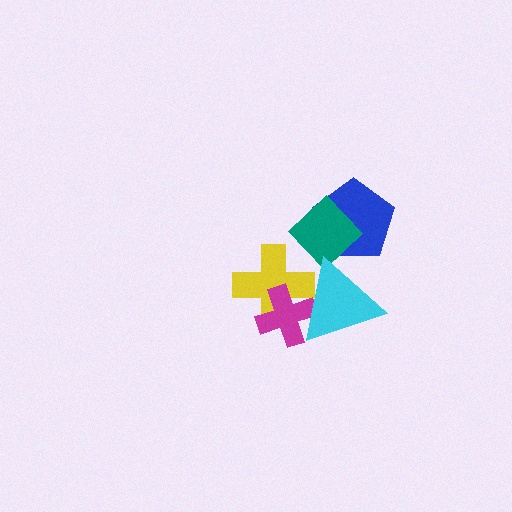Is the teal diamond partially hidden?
Yes, it is partially covered by another shape.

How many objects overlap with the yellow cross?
2 objects overlap with the yellow cross.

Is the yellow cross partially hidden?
Yes, it is partially covered by another shape.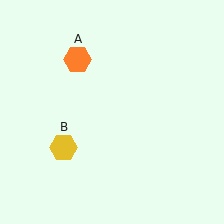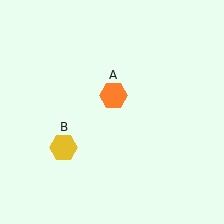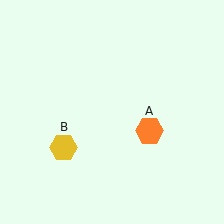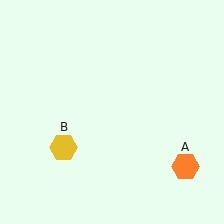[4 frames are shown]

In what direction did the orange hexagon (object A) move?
The orange hexagon (object A) moved down and to the right.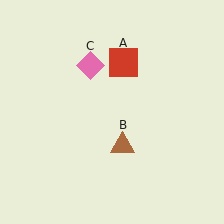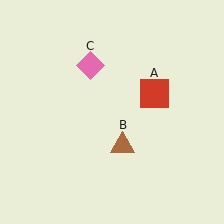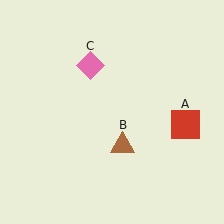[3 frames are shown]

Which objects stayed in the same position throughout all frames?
Brown triangle (object B) and pink diamond (object C) remained stationary.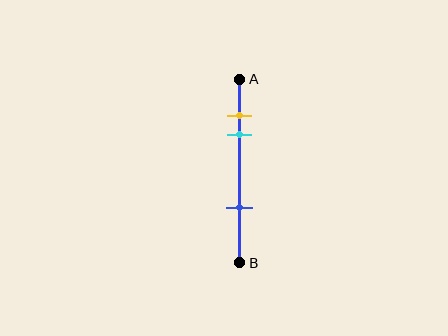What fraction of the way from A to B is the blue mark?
The blue mark is approximately 70% (0.7) of the way from A to B.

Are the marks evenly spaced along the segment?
No, the marks are not evenly spaced.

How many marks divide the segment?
There are 3 marks dividing the segment.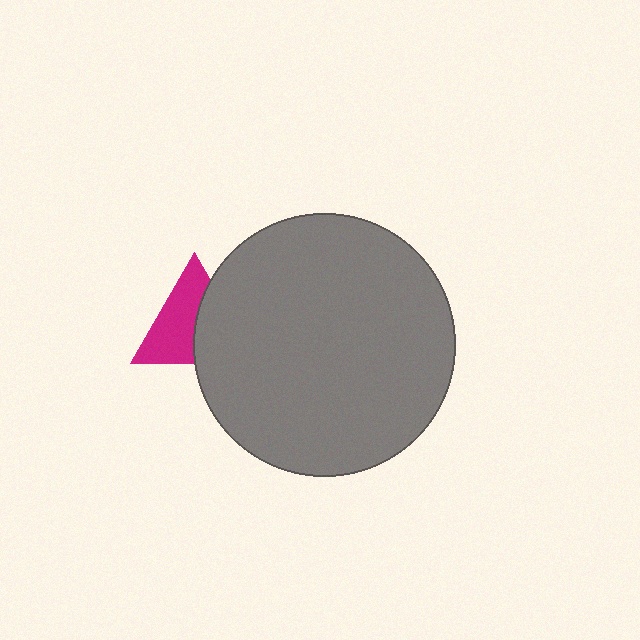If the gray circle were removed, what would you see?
You would see the complete magenta triangle.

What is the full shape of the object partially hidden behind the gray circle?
The partially hidden object is a magenta triangle.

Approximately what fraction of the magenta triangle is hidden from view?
Roughly 43% of the magenta triangle is hidden behind the gray circle.